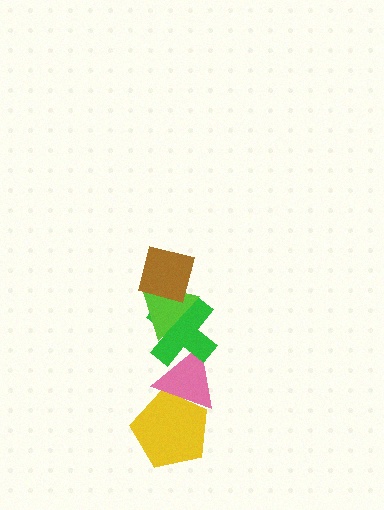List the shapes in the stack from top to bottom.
From top to bottom: the brown square, the lime triangle, the green cross, the pink triangle, the yellow pentagon.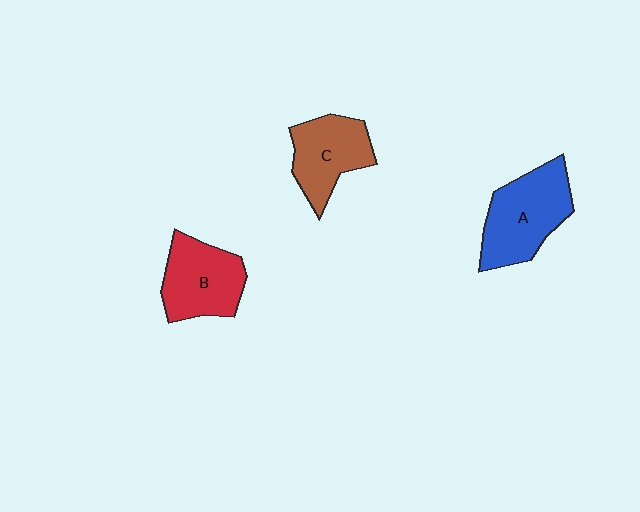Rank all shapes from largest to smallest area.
From largest to smallest: A (blue), B (red), C (brown).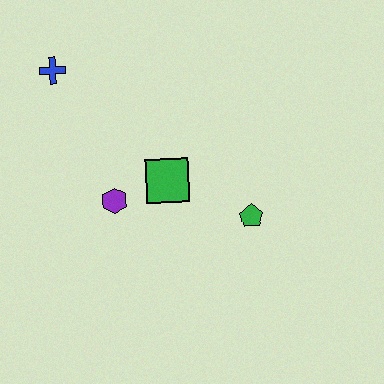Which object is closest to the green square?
The purple hexagon is closest to the green square.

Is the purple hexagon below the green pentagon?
No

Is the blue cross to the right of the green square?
No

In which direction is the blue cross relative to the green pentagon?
The blue cross is to the left of the green pentagon.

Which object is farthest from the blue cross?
The green pentagon is farthest from the blue cross.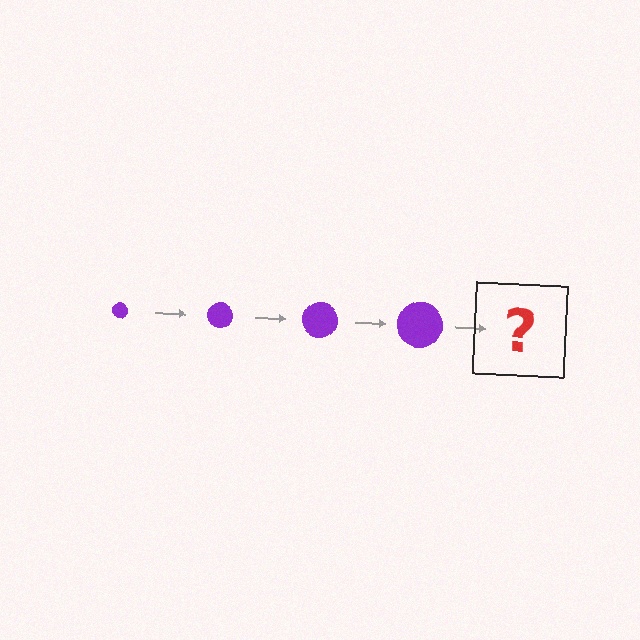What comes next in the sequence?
The next element should be a purple circle, larger than the previous one.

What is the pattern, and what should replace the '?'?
The pattern is that the circle gets progressively larger each step. The '?' should be a purple circle, larger than the previous one.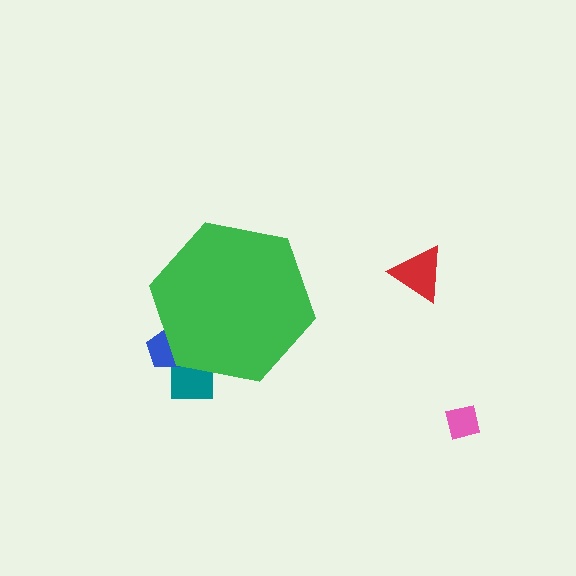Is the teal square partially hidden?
Yes, the teal square is partially hidden behind the green hexagon.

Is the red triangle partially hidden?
No, the red triangle is fully visible.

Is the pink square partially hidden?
No, the pink square is fully visible.